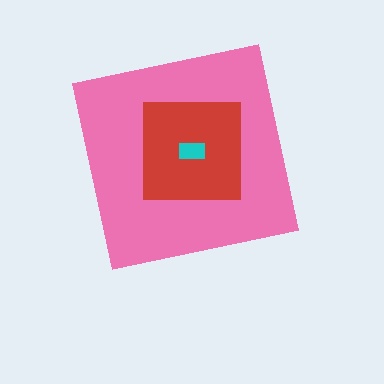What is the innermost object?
The cyan rectangle.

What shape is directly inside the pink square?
The red square.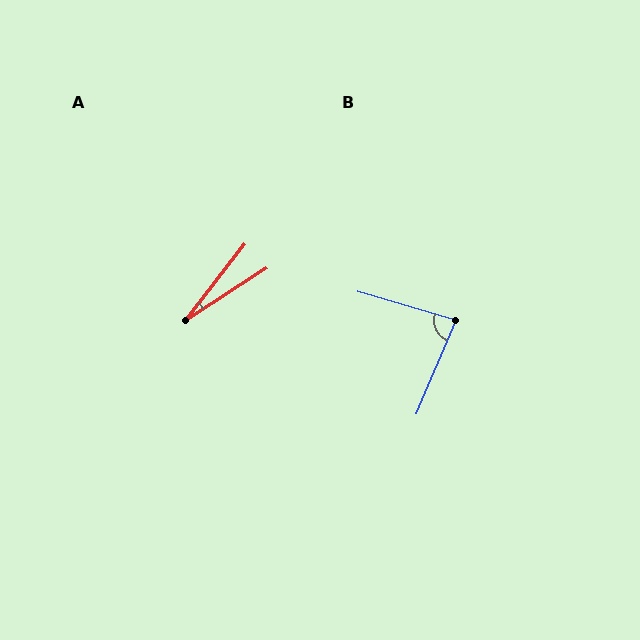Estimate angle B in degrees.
Approximately 84 degrees.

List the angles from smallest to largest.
A (20°), B (84°).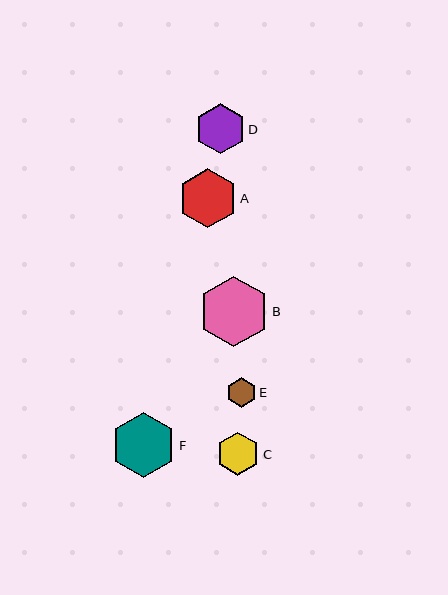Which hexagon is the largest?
Hexagon B is the largest with a size of approximately 70 pixels.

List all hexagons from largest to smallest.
From largest to smallest: B, F, A, D, C, E.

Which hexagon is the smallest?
Hexagon E is the smallest with a size of approximately 30 pixels.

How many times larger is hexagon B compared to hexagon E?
Hexagon B is approximately 2.4 times the size of hexagon E.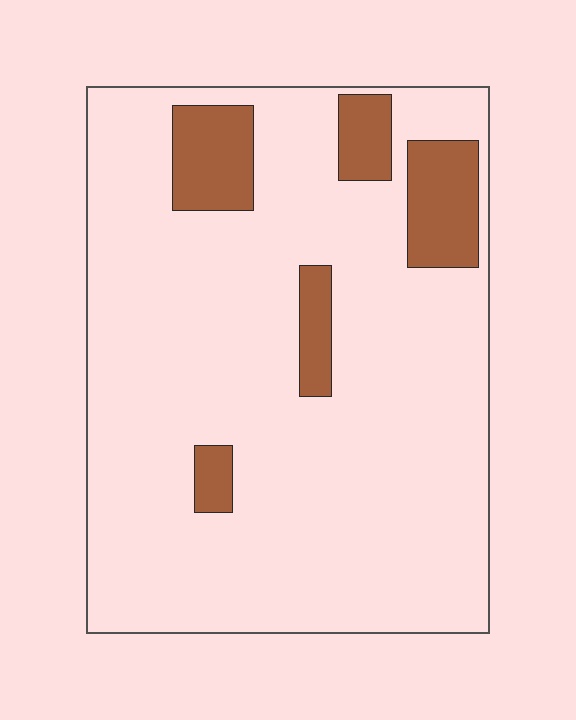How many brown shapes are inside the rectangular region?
5.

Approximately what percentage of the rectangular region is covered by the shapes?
Approximately 15%.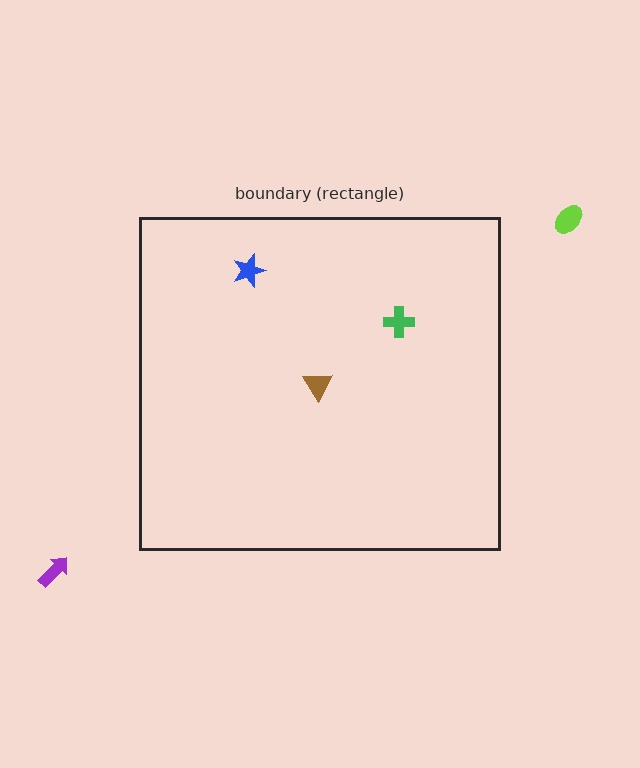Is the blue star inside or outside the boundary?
Inside.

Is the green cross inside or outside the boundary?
Inside.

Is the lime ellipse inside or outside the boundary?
Outside.